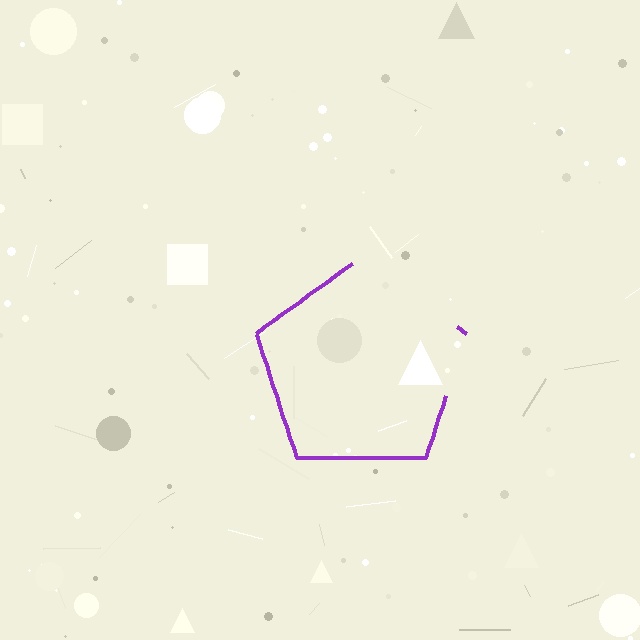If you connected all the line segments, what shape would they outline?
They would outline a pentagon.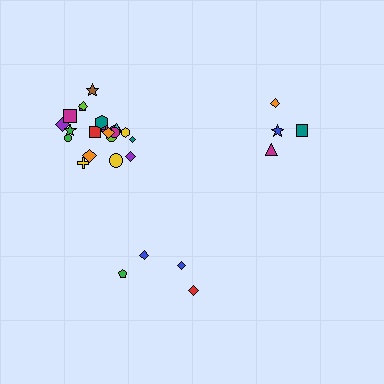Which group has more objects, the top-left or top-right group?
The top-left group.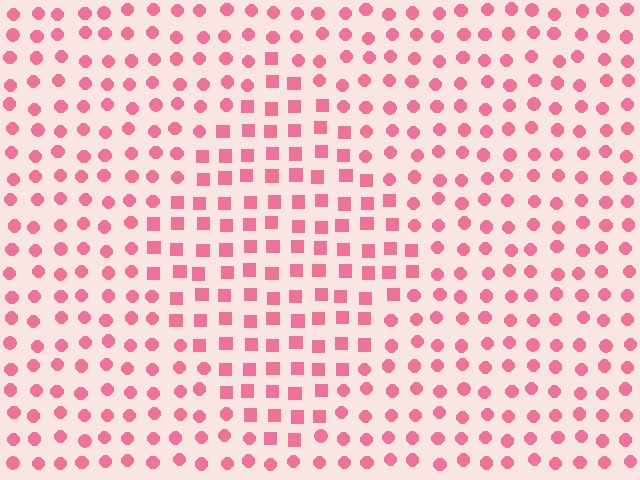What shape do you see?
I see a diamond.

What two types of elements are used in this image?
The image uses squares inside the diamond region and circles outside it.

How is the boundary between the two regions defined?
The boundary is defined by a change in element shape: squares inside vs. circles outside. All elements share the same color and spacing.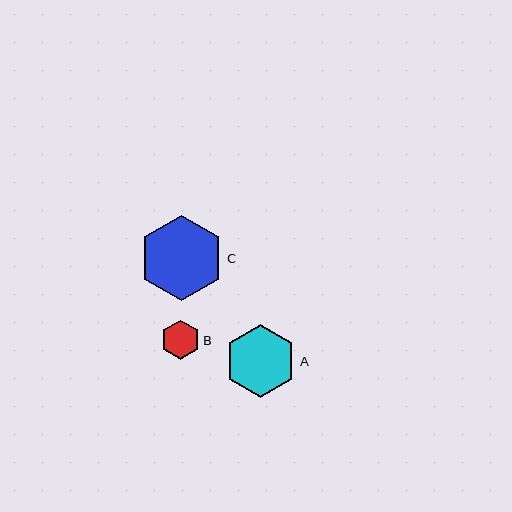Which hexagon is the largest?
Hexagon C is the largest with a size of approximately 85 pixels.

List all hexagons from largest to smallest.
From largest to smallest: C, A, B.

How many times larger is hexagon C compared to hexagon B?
Hexagon C is approximately 2.2 times the size of hexagon B.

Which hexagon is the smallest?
Hexagon B is the smallest with a size of approximately 39 pixels.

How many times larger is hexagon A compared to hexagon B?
Hexagon A is approximately 1.9 times the size of hexagon B.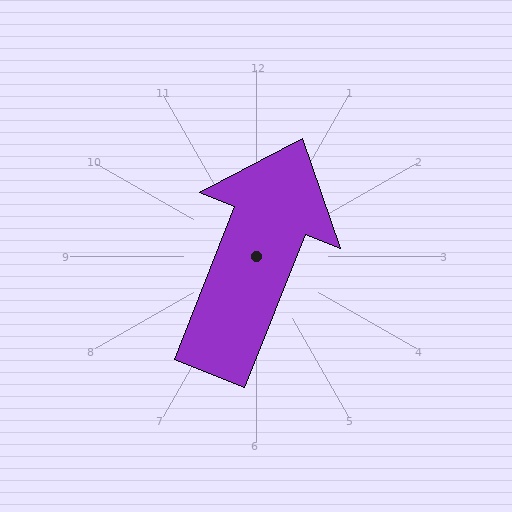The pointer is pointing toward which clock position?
Roughly 1 o'clock.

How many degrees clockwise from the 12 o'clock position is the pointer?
Approximately 22 degrees.